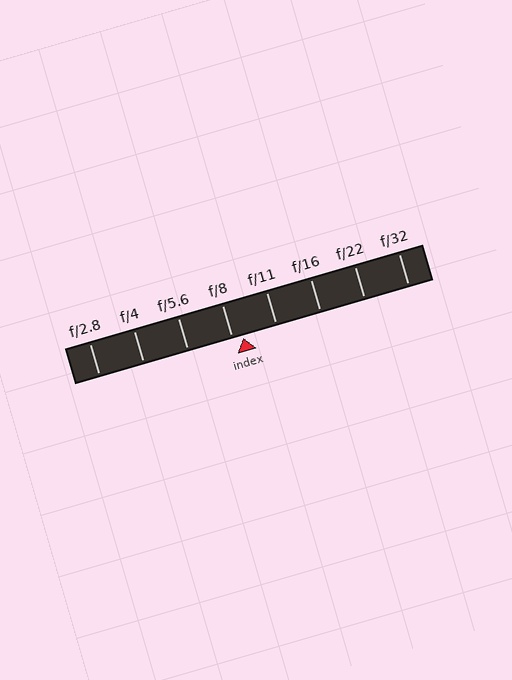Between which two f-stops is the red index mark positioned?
The index mark is between f/8 and f/11.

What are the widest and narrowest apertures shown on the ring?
The widest aperture shown is f/2.8 and the narrowest is f/32.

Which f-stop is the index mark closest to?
The index mark is closest to f/8.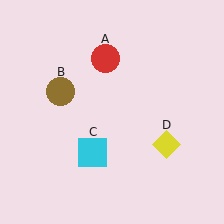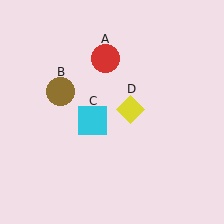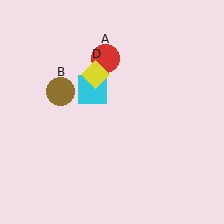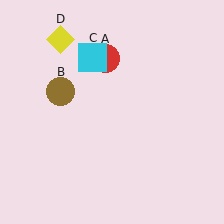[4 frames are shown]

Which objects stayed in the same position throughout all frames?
Red circle (object A) and brown circle (object B) remained stationary.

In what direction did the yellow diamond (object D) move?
The yellow diamond (object D) moved up and to the left.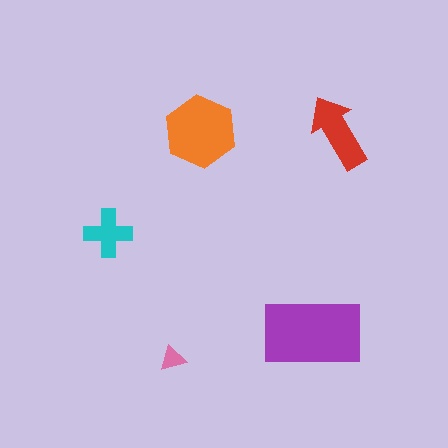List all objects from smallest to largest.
The pink triangle, the cyan cross, the red arrow, the orange hexagon, the purple rectangle.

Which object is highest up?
The orange hexagon is topmost.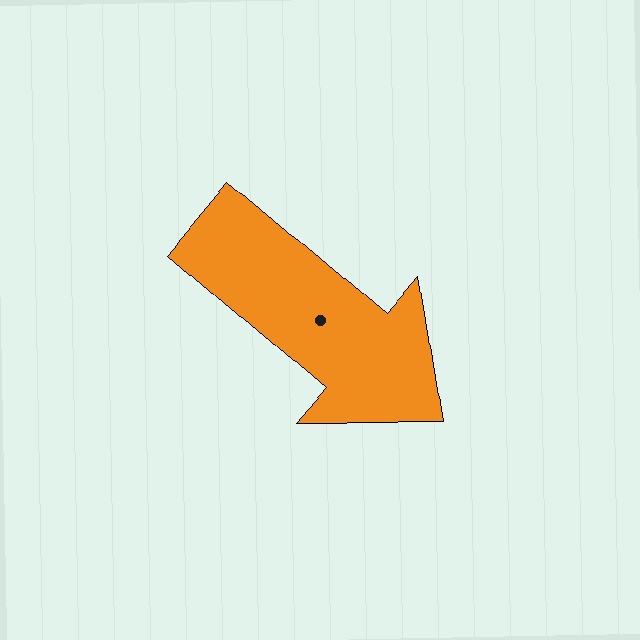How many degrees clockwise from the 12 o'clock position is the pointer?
Approximately 130 degrees.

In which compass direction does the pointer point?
Southeast.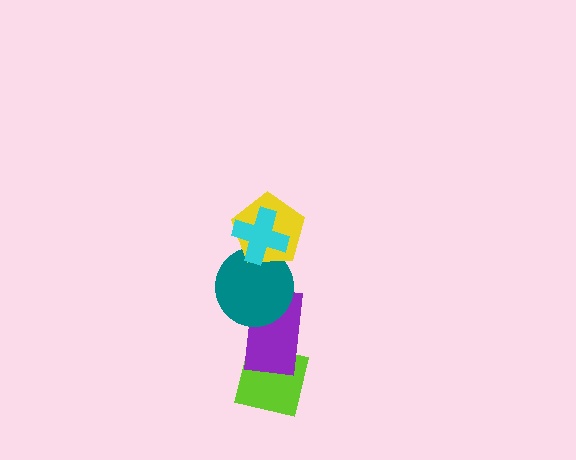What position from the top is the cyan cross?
The cyan cross is 1st from the top.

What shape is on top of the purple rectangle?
The teal circle is on top of the purple rectangle.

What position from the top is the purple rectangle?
The purple rectangle is 4th from the top.